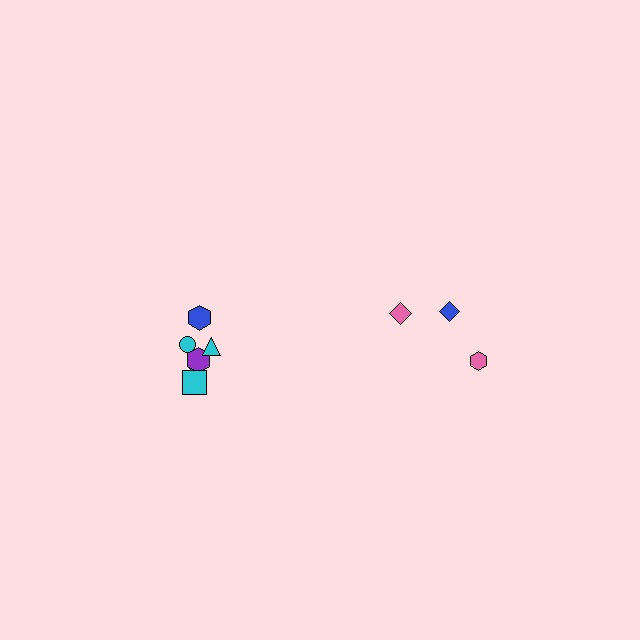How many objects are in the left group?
There are 6 objects.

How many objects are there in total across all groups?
There are 9 objects.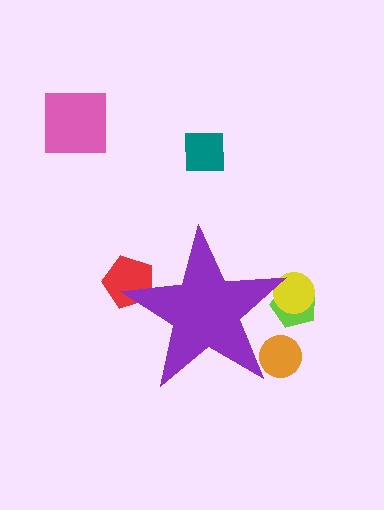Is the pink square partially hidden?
No, the pink square is fully visible.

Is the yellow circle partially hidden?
Yes, the yellow circle is partially hidden behind the purple star.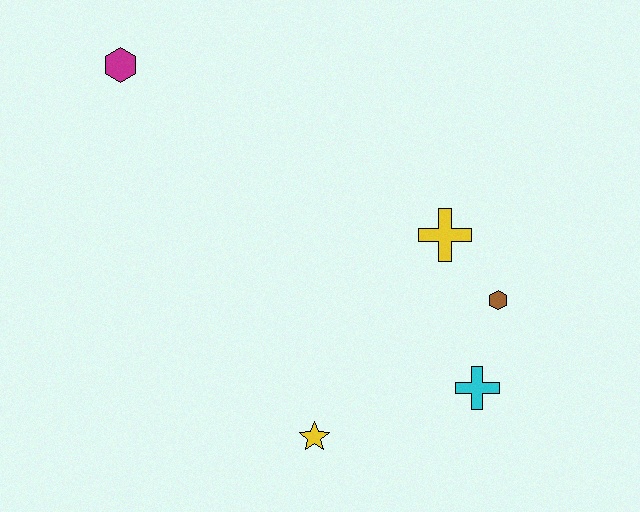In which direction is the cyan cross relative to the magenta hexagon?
The cyan cross is to the right of the magenta hexagon.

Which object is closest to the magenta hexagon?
The yellow cross is closest to the magenta hexagon.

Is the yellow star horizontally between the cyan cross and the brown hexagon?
No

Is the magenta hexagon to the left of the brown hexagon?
Yes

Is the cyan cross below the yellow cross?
Yes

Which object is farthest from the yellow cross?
The magenta hexagon is farthest from the yellow cross.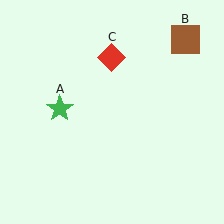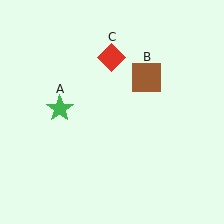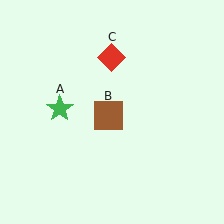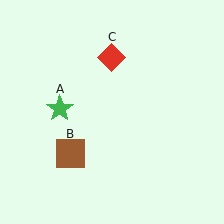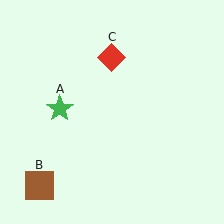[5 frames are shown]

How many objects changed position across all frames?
1 object changed position: brown square (object B).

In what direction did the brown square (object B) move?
The brown square (object B) moved down and to the left.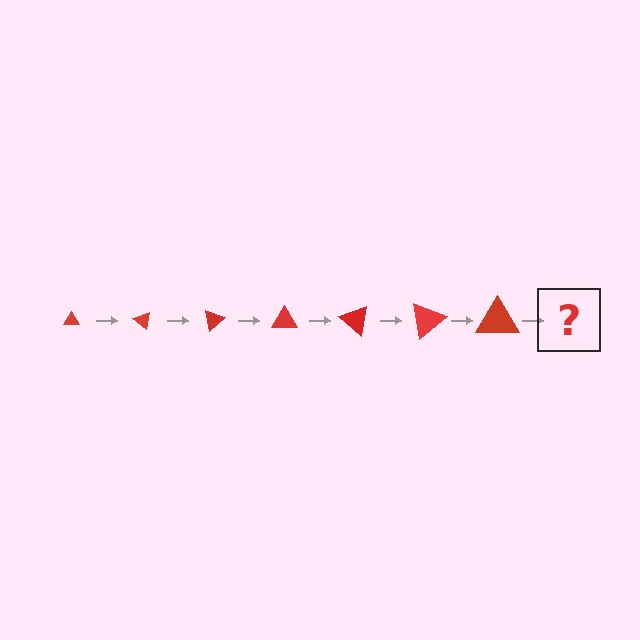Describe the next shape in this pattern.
It should be a triangle, larger than the previous one and rotated 280 degrees from the start.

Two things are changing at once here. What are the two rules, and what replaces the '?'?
The two rules are that the triangle grows larger each step and it rotates 40 degrees each step. The '?' should be a triangle, larger than the previous one and rotated 280 degrees from the start.